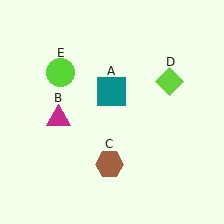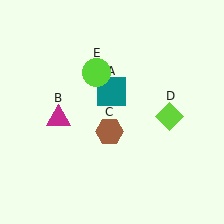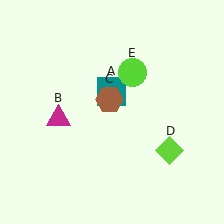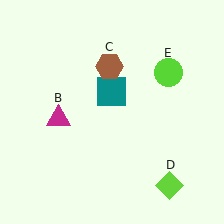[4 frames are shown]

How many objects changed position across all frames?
3 objects changed position: brown hexagon (object C), lime diamond (object D), lime circle (object E).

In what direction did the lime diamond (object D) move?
The lime diamond (object D) moved down.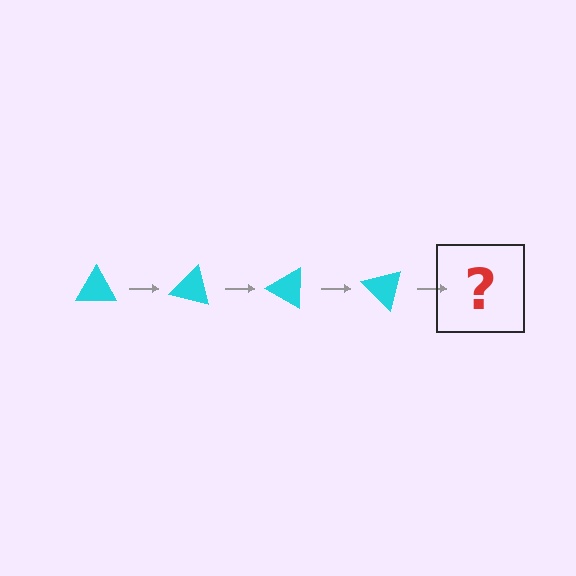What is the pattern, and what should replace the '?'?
The pattern is that the triangle rotates 15 degrees each step. The '?' should be a cyan triangle rotated 60 degrees.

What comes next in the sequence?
The next element should be a cyan triangle rotated 60 degrees.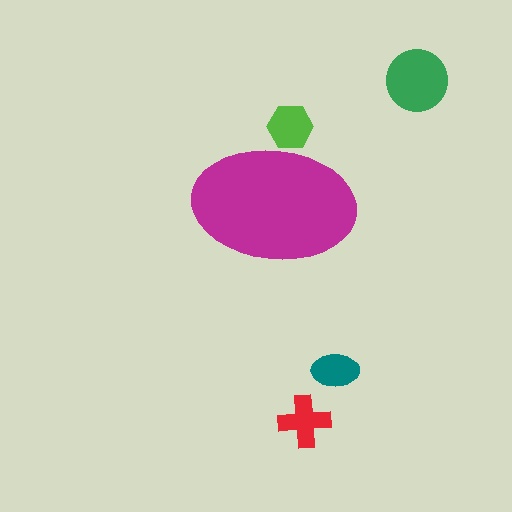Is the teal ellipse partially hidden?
No, the teal ellipse is fully visible.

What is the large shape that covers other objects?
A magenta ellipse.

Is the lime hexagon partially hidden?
Yes, the lime hexagon is partially hidden behind the magenta ellipse.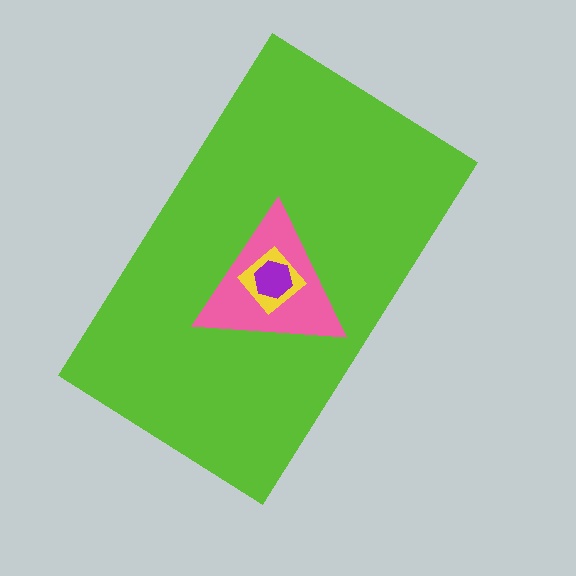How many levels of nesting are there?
4.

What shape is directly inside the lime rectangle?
The pink triangle.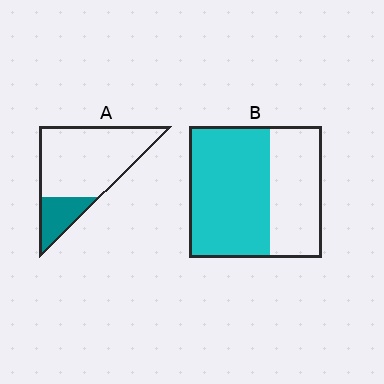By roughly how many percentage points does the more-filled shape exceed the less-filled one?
By roughly 40 percentage points (B over A).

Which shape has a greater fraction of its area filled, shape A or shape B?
Shape B.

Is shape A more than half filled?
No.